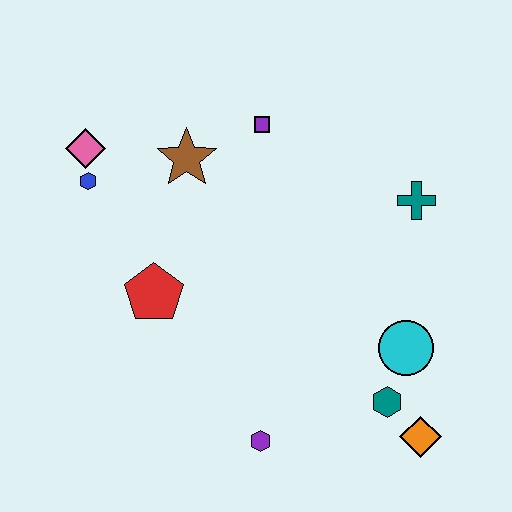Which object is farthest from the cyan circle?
The pink diamond is farthest from the cyan circle.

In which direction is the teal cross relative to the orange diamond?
The teal cross is above the orange diamond.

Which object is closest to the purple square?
The brown star is closest to the purple square.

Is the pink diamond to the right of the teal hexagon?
No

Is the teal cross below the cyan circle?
No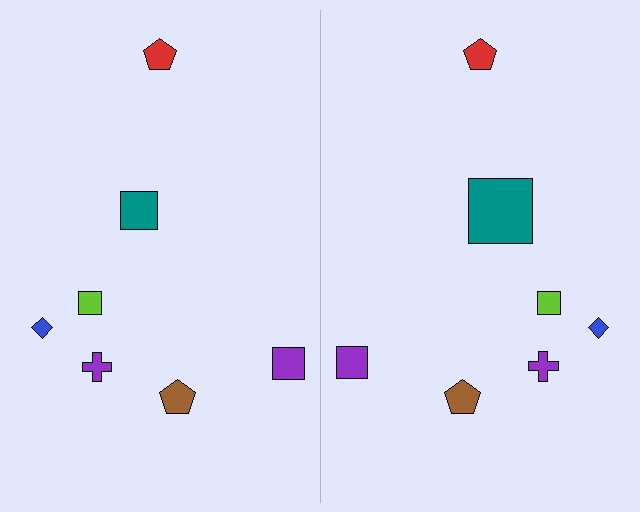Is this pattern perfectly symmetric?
No, the pattern is not perfectly symmetric. The teal square on the right side has a different size than its mirror counterpart.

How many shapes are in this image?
There are 14 shapes in this image.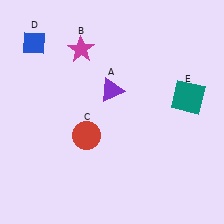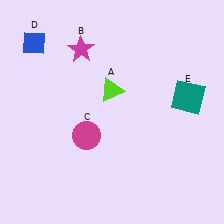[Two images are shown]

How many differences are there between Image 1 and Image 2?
There are 2 differences between the two images.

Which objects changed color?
A changed from purple to lime. C changed from red to magenta.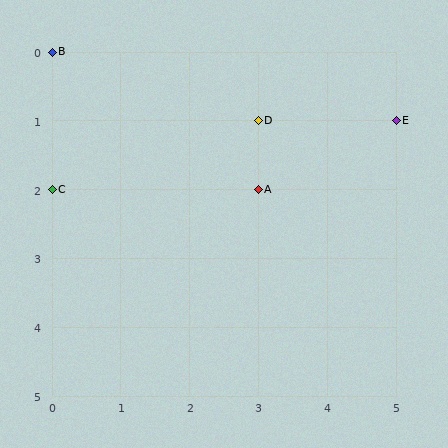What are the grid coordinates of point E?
Point E is at grid coordinates (5, 1).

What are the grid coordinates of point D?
Point D is at grid coordinates (3, 1).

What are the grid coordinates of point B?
Point B is at grid coordinates (0, 0).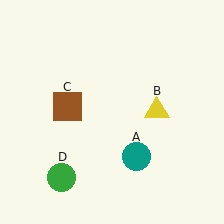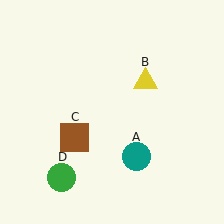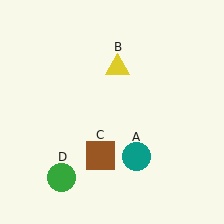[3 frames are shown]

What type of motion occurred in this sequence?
The yellow triangle (object B), brown square (object C) rotated counterclockwise around the center of the scene.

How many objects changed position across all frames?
2 objects changed position: yellow triangle (object B), brown square (object C).